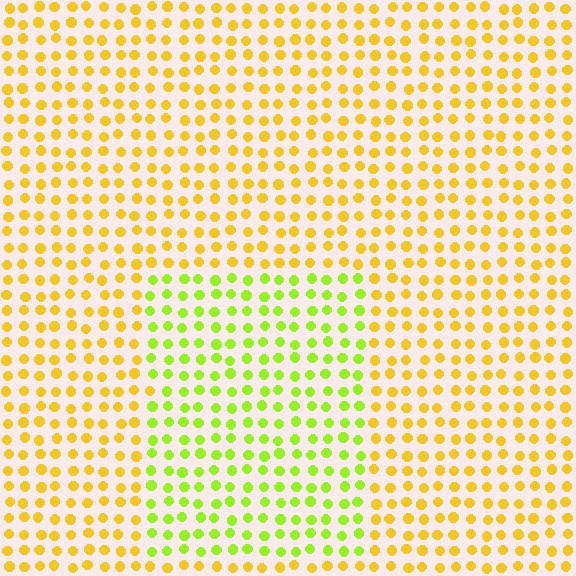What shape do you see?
I see a rectangle.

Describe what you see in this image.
The image is filled with small yellow elements in a uniform arrangement. A rectangle-shaped region is visible where the elements are tinted to a slightly different hue, forming a subtle color boundary.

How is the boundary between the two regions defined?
The boundary is defined purely by a slight shift in hue (about 40 degrees). Spacing, size, and orientation are identical on both sides.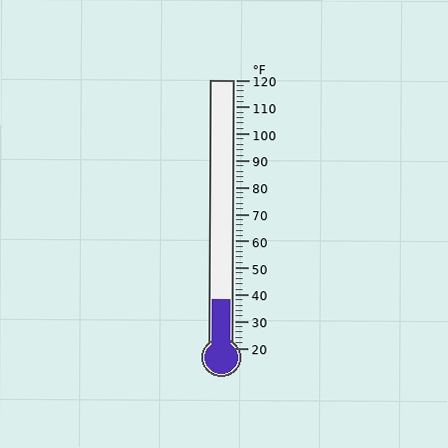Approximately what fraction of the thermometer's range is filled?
The thermometer is filled to approximately 20% of its range.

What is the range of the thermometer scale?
The thermometer scale ranges from 20°F to 120°F.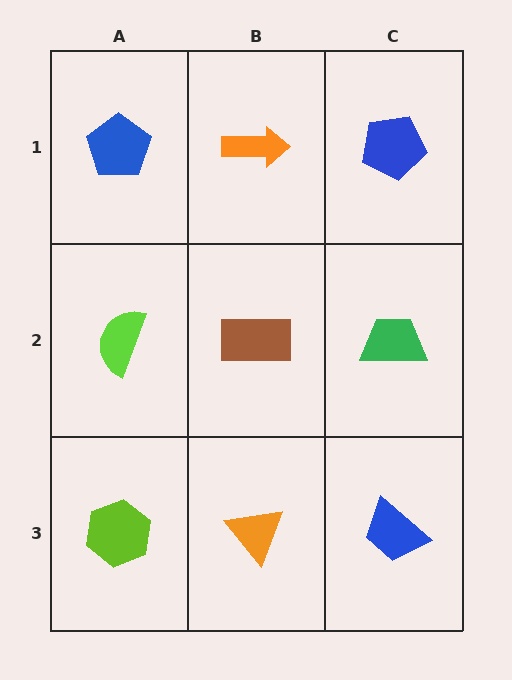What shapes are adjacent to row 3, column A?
A lime semicircle (row 2, column A), an orange triangle (row 3, column B).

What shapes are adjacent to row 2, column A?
A blue pentagon (row 1, column A), a lime hexagon (row 3, column A), a brown rectangle (row 2, column B).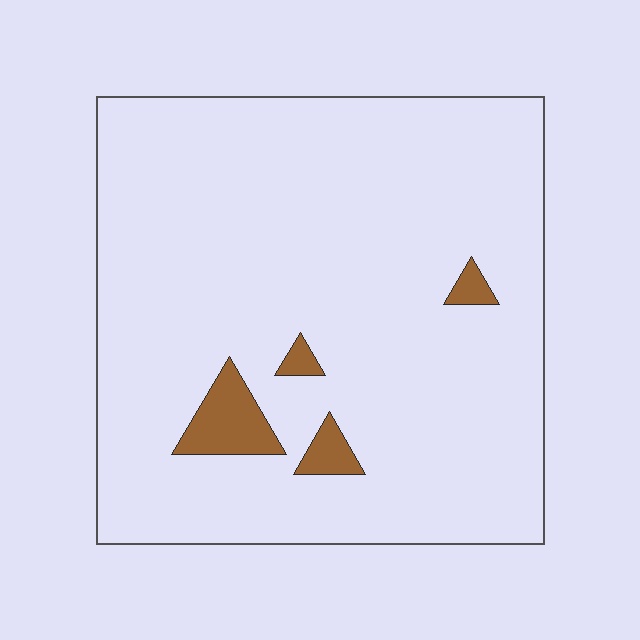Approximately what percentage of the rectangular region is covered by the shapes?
Approximately 5%.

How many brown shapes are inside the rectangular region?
4.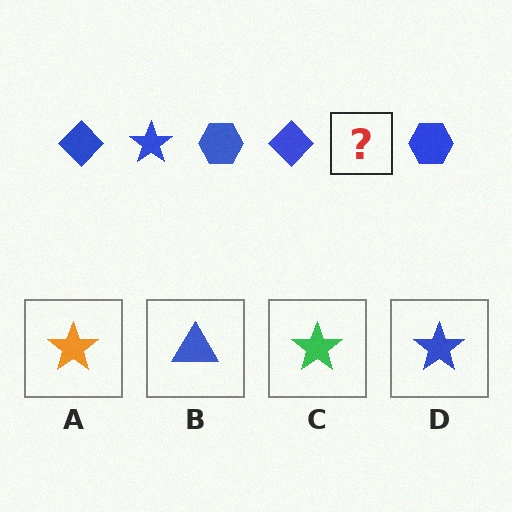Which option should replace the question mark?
Option D.